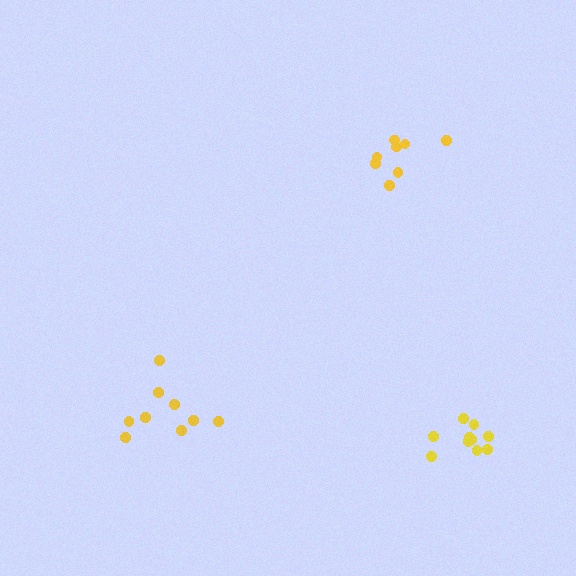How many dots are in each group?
Group 1: 8 dots, Group 2: 10 dots, Group 3: 9 dots (27 total).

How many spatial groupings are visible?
There are 3 spatial groupings.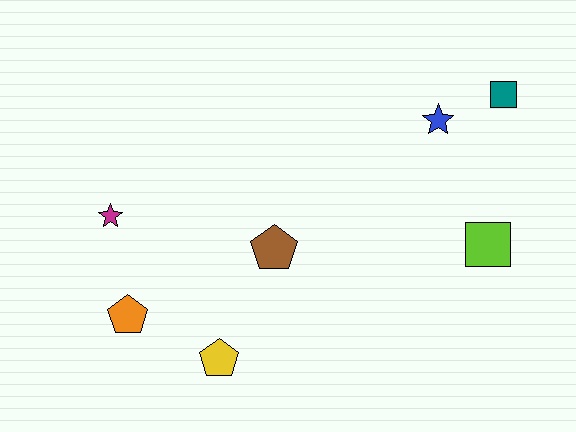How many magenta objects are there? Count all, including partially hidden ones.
There is 1 magenta object.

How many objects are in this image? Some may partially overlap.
There are 7 objects.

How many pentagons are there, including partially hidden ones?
There are 3 pentagons.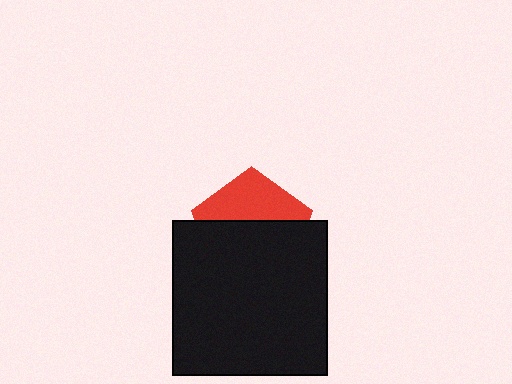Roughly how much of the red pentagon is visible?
A small part of it is visible (roughly 39%).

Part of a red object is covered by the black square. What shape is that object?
It is a pentagon.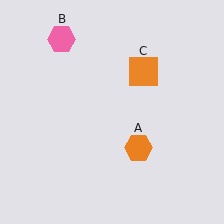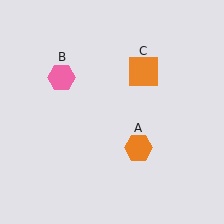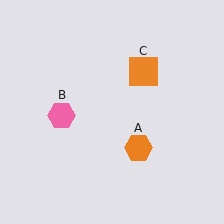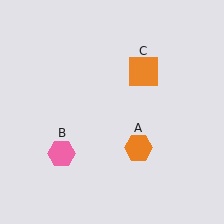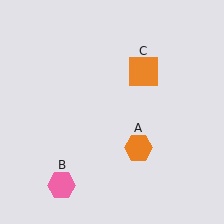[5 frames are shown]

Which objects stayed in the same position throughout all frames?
Orange hexagon (object A) and orange square (object C) remained stationary.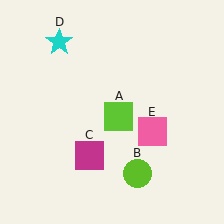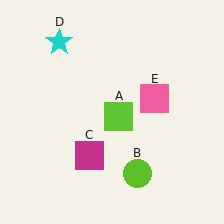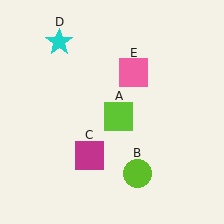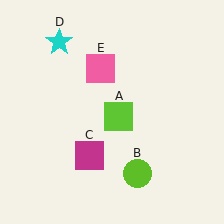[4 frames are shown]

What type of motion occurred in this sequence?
The pink square (object E) rotated counterclockwise around the center of the scene.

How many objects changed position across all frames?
1 object changed position: pink square (object E).